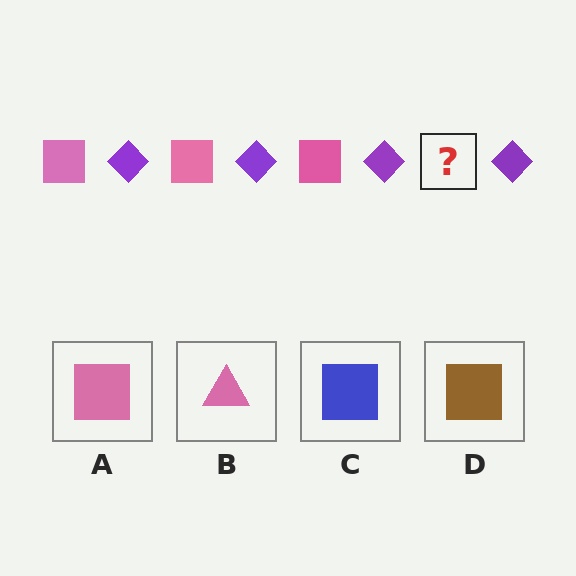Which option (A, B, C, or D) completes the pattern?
A.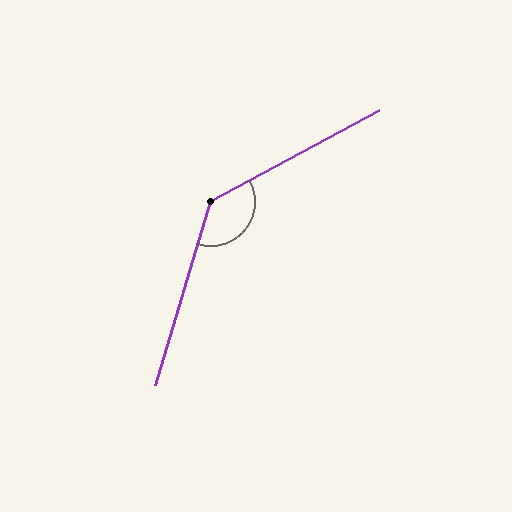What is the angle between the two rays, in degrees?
Approximately 135 degrees.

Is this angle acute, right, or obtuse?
It is obtuse.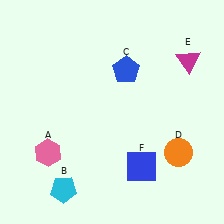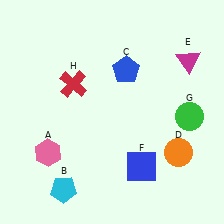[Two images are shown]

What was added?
A green circle (G), a red cross (H) were added in Image 2.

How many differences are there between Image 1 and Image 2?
There are 2 differences between the two images.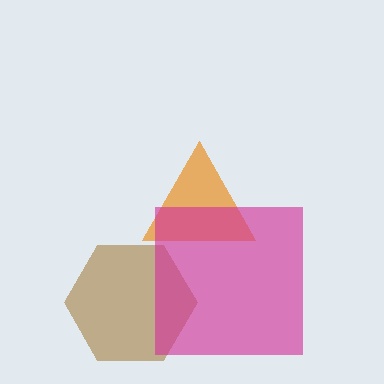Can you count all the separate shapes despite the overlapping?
Yes, there are 3 separate shapes.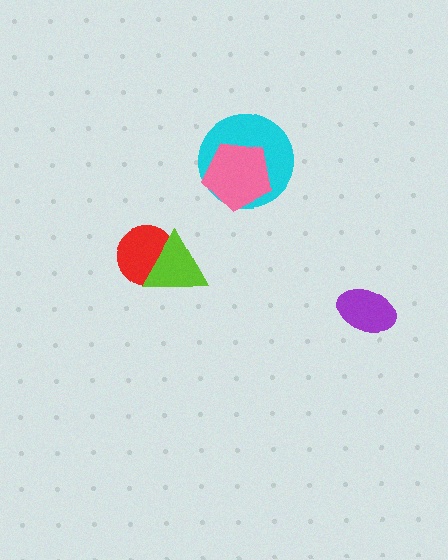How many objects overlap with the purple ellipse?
0 objects overlap with the purple ellipse.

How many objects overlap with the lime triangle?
1 object overlaps with the lime triangle.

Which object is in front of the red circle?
The lime triangle is in front of the red circle.